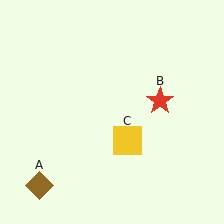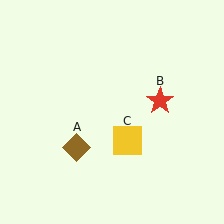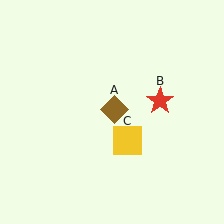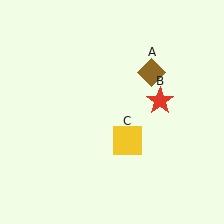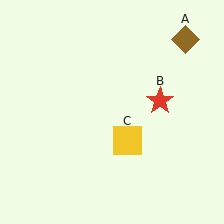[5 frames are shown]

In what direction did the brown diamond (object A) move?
The brown diamond (object A) moved up and to the right.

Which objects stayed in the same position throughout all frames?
Red star (object B) and yellow square (object C) remained stationary.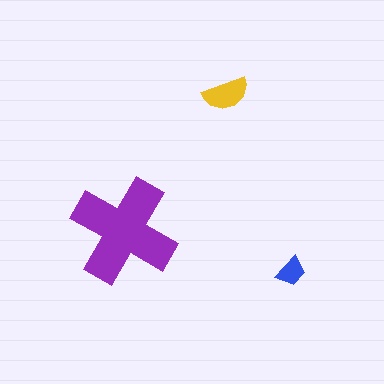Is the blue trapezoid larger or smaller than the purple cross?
Smaller.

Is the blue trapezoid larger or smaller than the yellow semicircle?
Smaller.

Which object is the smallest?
The blue trapezoid.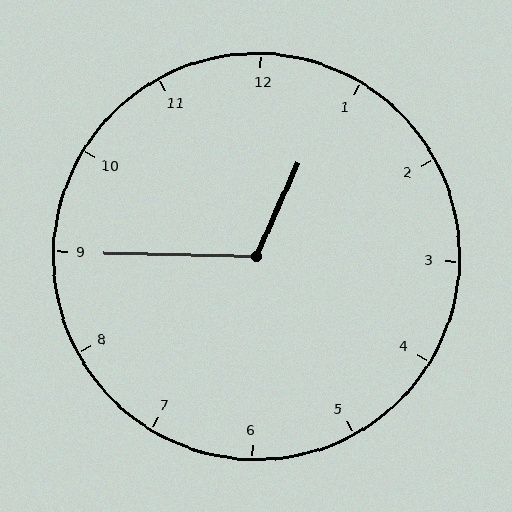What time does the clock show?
12:45.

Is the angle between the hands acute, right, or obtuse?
It is obtuse.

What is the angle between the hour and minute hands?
Approximately 112 degrees.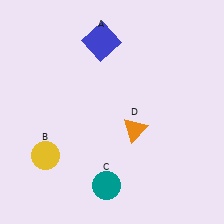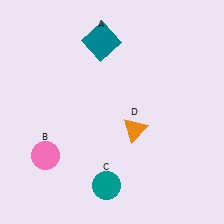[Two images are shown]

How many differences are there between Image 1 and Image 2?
There are 2 differences between the two images.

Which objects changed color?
A changed from blue to teal. B changed from yellow to pink.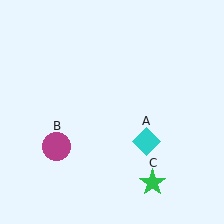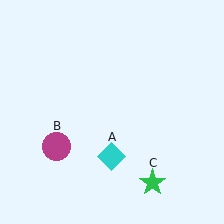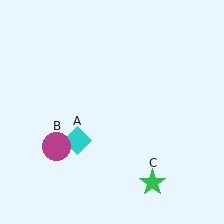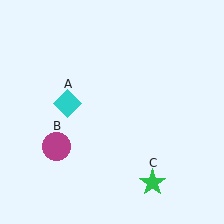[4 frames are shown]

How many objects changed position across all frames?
1 object changed position: cyan diamond (object A).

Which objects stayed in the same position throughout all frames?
Magenta circle (object B) and green star (object C) remained stationary.